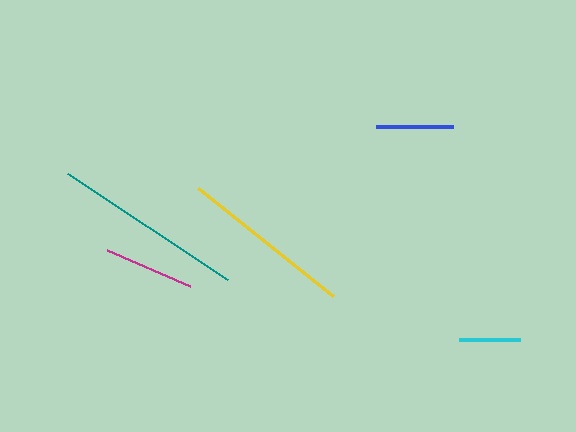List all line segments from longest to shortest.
From longest to shortest: teal, yellow, magenta, blue, cyan.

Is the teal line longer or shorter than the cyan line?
The teal line is longer than the cyan line.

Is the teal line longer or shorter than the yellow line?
The teal line is longer than the yellow line.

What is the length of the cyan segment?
The cyan segment is approximately 61 pixels long.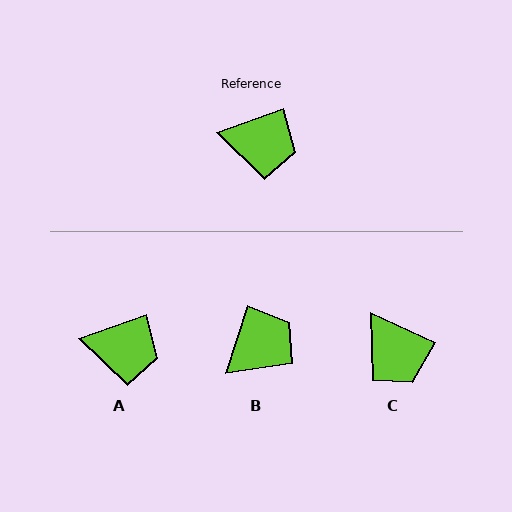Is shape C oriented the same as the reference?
No, it is off by about 44 degrees.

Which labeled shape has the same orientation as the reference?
A.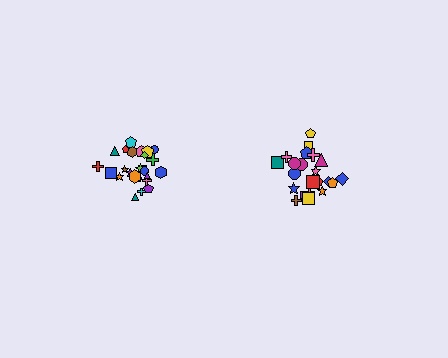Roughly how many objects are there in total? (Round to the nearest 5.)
Roughly 45 objects in total.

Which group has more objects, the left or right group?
The left group.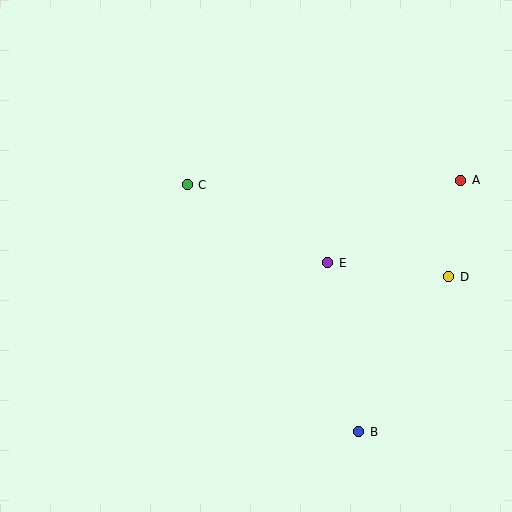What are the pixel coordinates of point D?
Point D is at (449, 277).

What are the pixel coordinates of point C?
Point C is at (187, 185).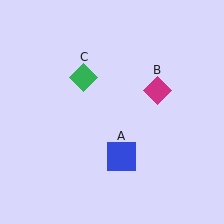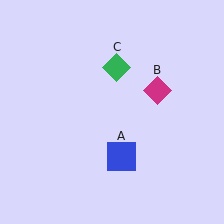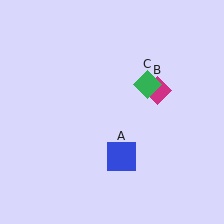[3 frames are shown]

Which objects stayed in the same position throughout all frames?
Blue square (object A) and magenta diamond (object B) remained stationary.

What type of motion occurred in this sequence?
The green diamond (object C) rotated clockwise around the center of the scene.